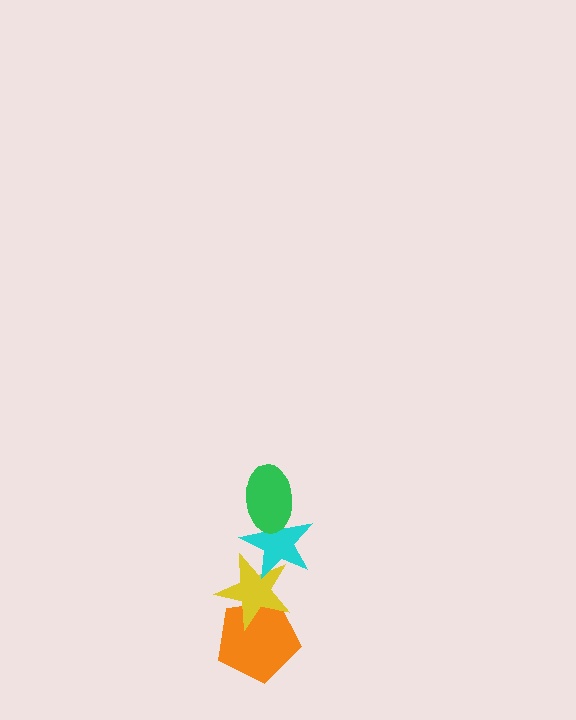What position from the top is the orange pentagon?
The orange pentagon is 4th from the top.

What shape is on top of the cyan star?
The green ellipse is on top of the cyan star.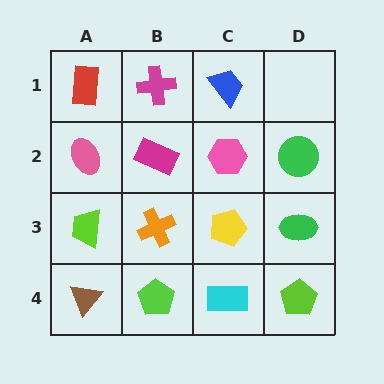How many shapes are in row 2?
4 shapes.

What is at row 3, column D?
A green ellipse.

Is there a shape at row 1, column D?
No, that cell is empty.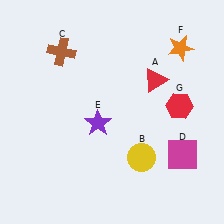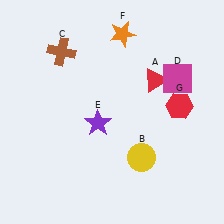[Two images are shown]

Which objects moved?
The objects that moved are: the magenta square (D), the orange star (F).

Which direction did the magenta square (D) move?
The magenta square (D) moved up.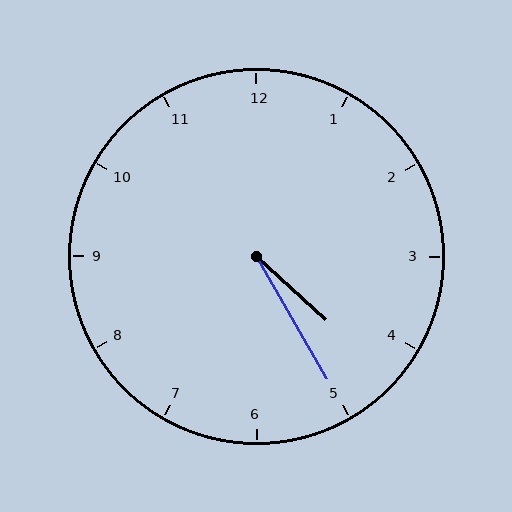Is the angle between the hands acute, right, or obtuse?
It is acute.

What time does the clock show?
4:25.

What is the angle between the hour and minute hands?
Approximately 18 degrees.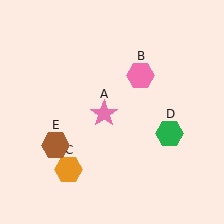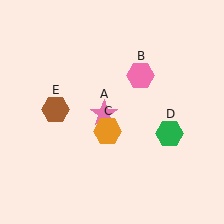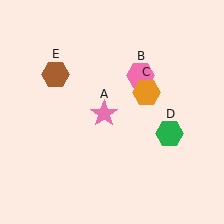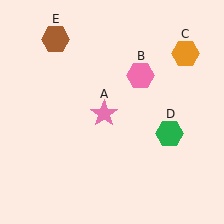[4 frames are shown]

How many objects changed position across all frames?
2 objects changed position: orange hexagon (object C), brown hexagon (object E).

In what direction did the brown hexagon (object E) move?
The brown hexagon (object E) moved up.